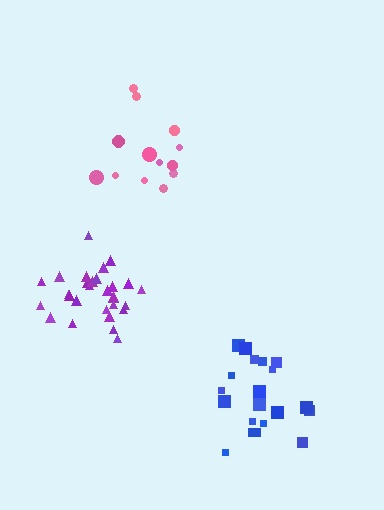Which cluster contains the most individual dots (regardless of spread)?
Purple (29).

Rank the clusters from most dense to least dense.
purple, blue, pink.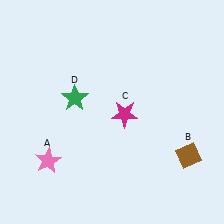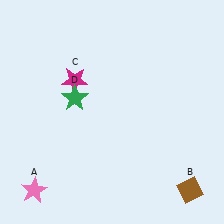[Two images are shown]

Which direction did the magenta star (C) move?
The magenta star (C) moved left.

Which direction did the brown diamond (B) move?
The brown diamond (B) moved down.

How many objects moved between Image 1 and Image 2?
3 objects moved between the two images.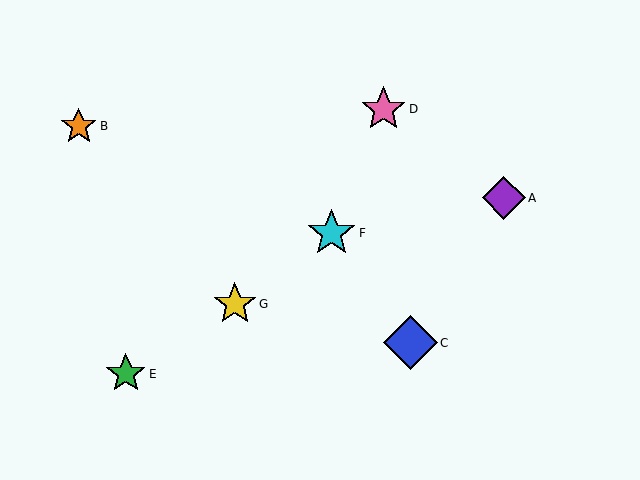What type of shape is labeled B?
Shape B is an orange star.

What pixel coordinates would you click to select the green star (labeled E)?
Click at (126, 374) to select the green star E.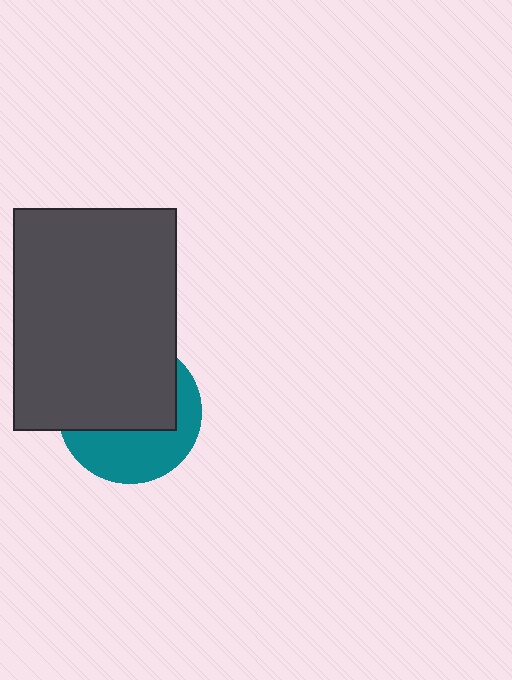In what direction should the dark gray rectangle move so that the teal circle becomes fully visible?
The dark gray rectangle should move up. That is the shortest direction to clear the overlap and leave the teal circle fully visible.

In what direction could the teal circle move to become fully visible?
The teal circle could move down. That would shift it out from behind the dark gray rectangle entirely.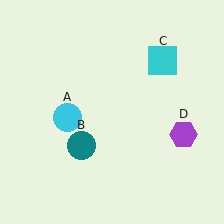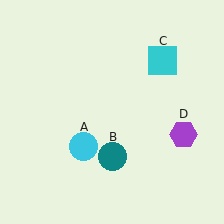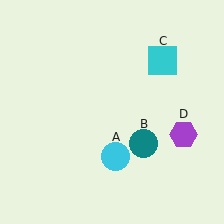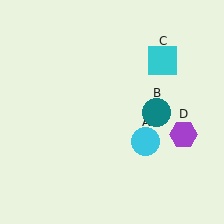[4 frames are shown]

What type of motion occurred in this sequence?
The cyan circle (object A), teal circle (object B) rotated counterclockwise around the center of the scene.